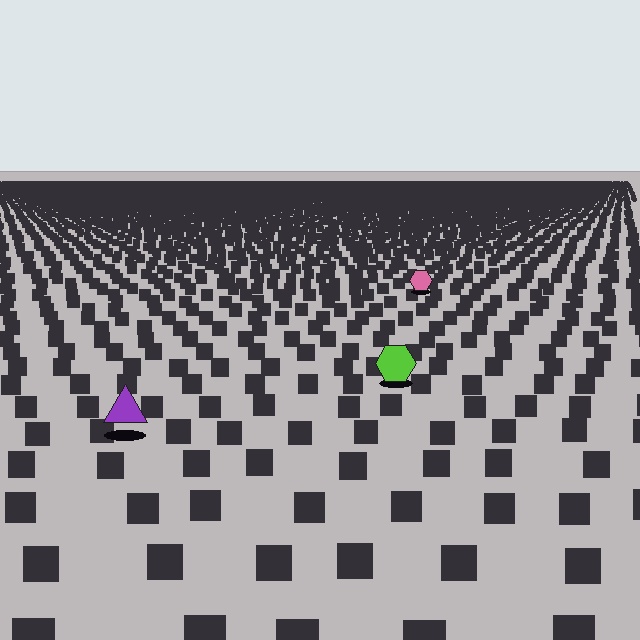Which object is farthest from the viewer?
The pink hexagon is farthest from the viewer. It appears smaller and the ground texture around it is denser.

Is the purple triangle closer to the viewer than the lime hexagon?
Yes. The purple triangle is closer — you can tell from the texture gradient: the ground texture is coarser near it.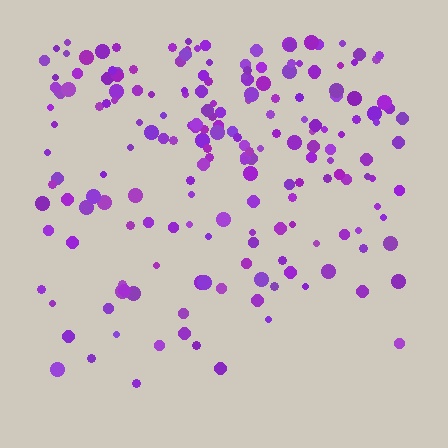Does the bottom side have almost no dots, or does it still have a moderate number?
Still a moderate number, just noticeably fewer than the top.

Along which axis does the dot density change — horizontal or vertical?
Vertical.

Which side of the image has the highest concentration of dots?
The top.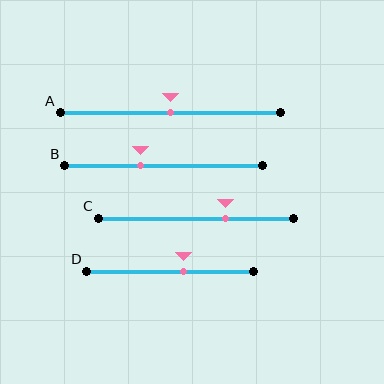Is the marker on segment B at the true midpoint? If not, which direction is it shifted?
No, the marker on segment B is shifted to the left by about 12% of the segment length.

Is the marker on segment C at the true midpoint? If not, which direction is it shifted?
No, the marker on segment C is shifted to the right by about 15% of the segment length.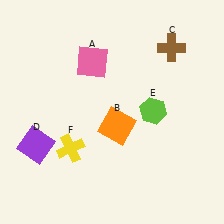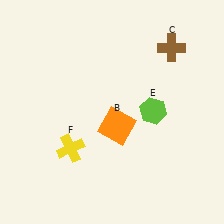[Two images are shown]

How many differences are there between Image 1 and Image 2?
There are 2 differences between the two images.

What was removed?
The pink square (A), the purple square (D) were removed in Image 2.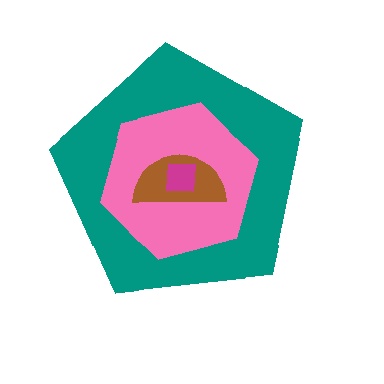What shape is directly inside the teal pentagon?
The pink hexagon.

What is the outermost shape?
The teal pentagon.